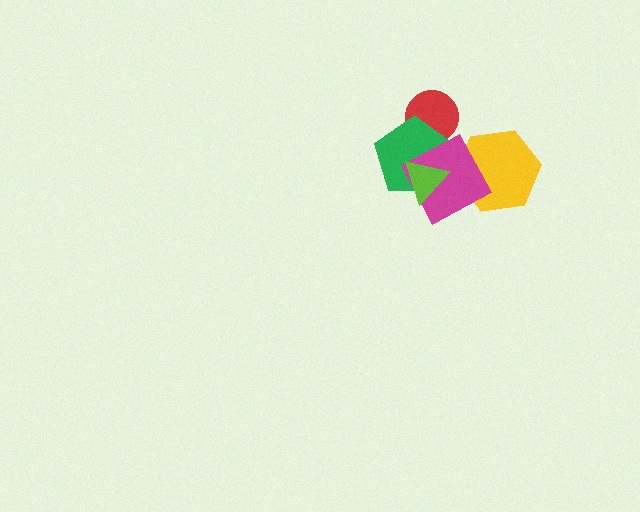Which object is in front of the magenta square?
The lime triangle is in front of the magenta square.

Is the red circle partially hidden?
Yes, it is partially covered by another shape.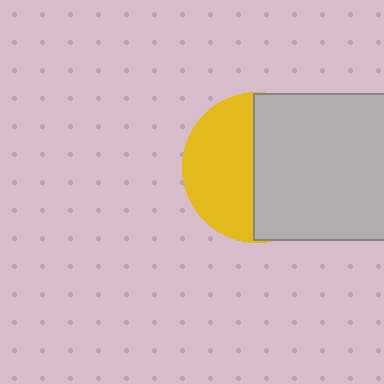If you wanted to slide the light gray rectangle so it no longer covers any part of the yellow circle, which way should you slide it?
Slide it right — that is the most direct way to separate the two shapes.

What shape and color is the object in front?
The object in front is a light gray rectangle.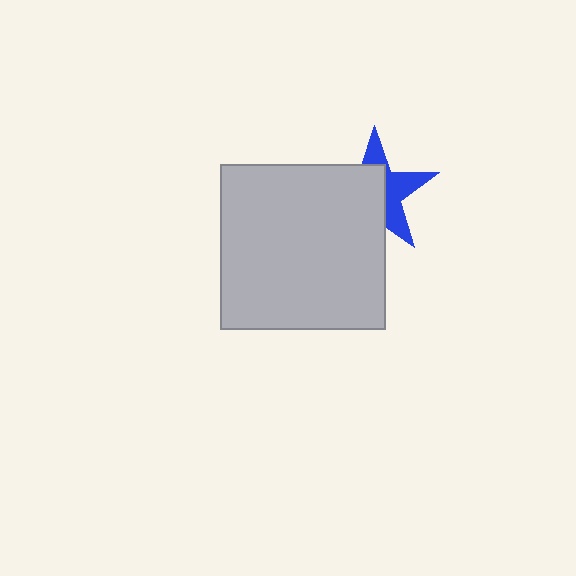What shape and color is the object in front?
The object in front is a light gray square.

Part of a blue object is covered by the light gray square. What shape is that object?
It is a star.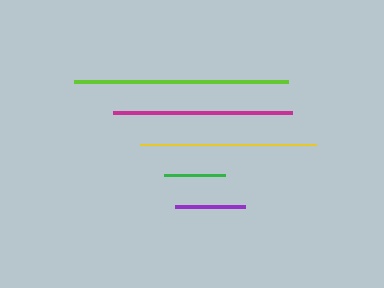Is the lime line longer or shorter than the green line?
The lime line is longer than the green line.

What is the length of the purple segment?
The purple segment is approximately 70 pixels long.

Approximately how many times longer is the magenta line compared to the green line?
The magenta line is approximately 3.0 times the length of the green line.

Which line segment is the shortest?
The green line is the shortest at approximately 60 pixels.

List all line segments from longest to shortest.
From longest to shortest: lime, magenta, yellow, purple, green.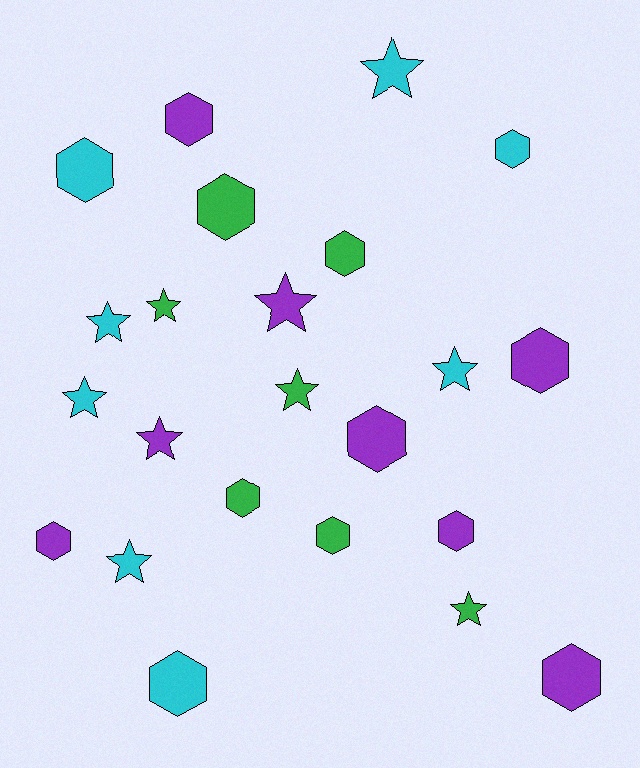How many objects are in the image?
There are 23 objects.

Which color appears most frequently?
Cyan, with 8 objects.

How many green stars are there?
There are 3 green stars.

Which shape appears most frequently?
Hexagon, with 13 objects.